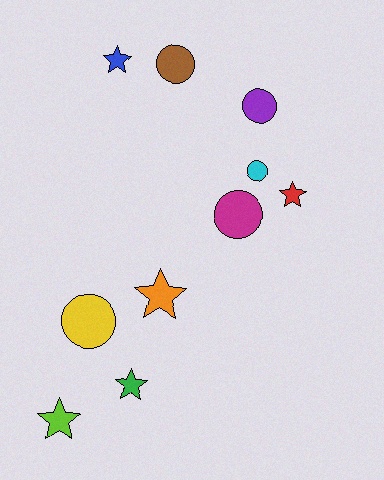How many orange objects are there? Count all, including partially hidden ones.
There is 1 orange object.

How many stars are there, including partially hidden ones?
There are 5 stars.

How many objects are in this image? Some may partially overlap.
There are 10 objects.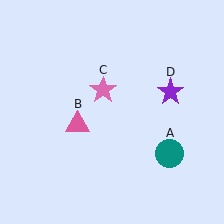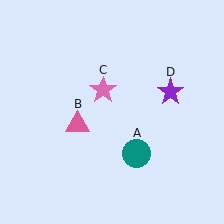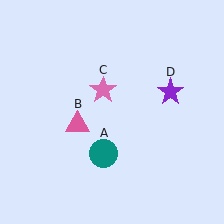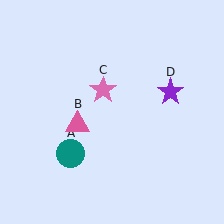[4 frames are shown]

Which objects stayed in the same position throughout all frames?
Pink triangle (object B) and pink star (object C) and purple star (object D) remained stationary.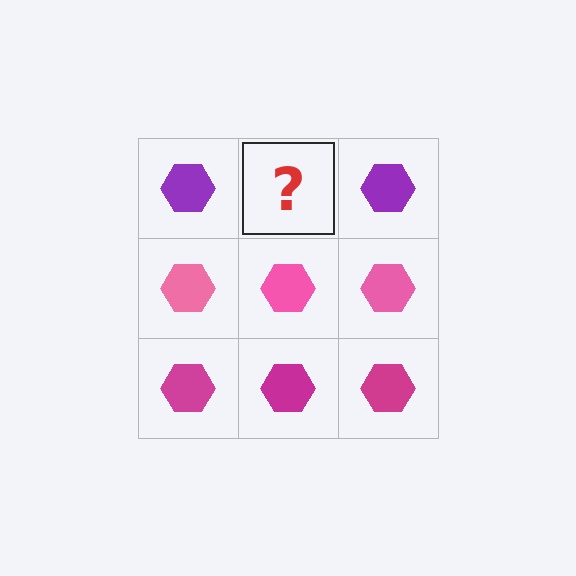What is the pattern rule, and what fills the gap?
The rule is that each row has a consistent color. The gap should be filled with a purple hexagon.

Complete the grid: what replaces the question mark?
The question mark should be replaced with a purple hexagon.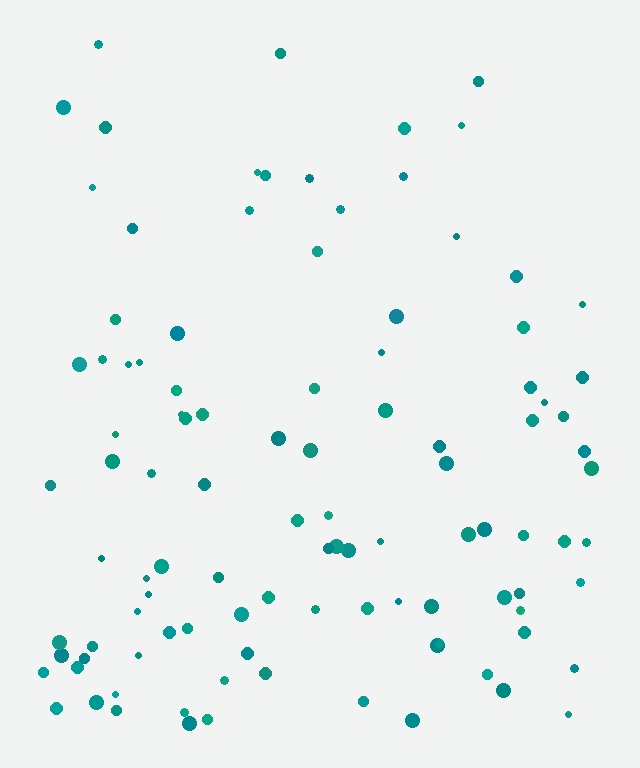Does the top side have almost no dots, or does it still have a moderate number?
Still a moderate number, just noticeably fewer than the bottom.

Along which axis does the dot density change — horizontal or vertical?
Vertical.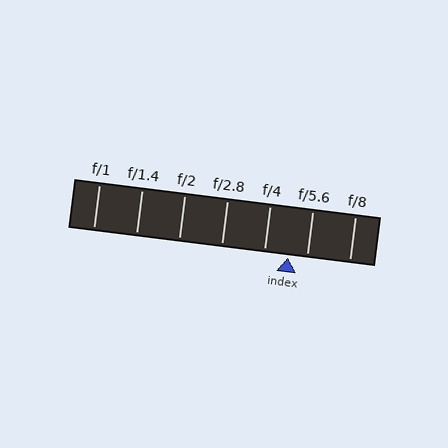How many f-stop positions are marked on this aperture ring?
There are 7 f-stop positions marked.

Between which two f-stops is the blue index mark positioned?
The index mark is between f/4 and f/5.6.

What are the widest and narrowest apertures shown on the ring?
The widest aperture shown is f/1 and the narrowest is f/8.